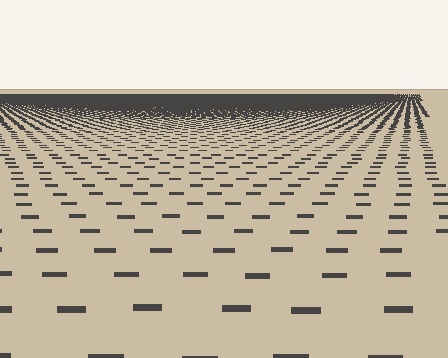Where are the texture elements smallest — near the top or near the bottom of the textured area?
Near the top.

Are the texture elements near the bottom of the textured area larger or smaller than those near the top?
Larger. Near the bottom, elements are closer to the viewer and appear at a bigger on-screen size.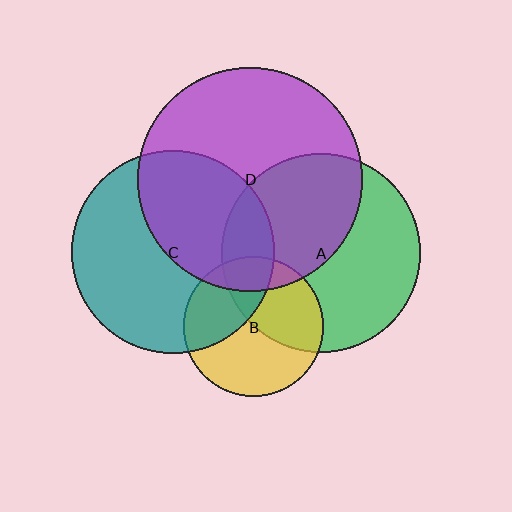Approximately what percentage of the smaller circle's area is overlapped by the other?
Approximately 35%.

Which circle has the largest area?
Circle D (purple).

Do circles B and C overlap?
Yes.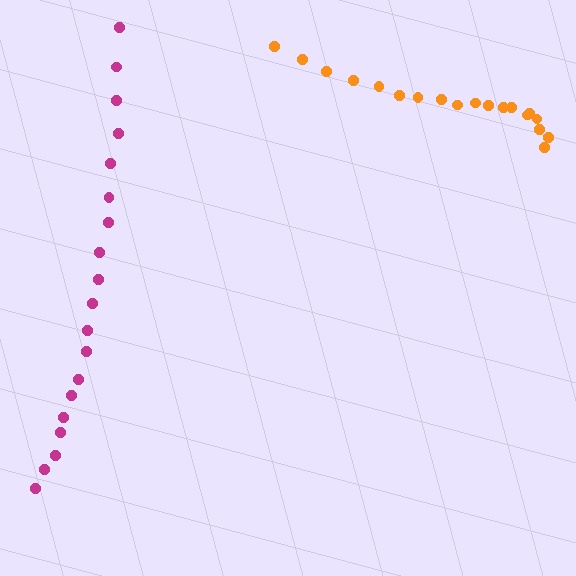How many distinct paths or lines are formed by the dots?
There are 2 distinct paths.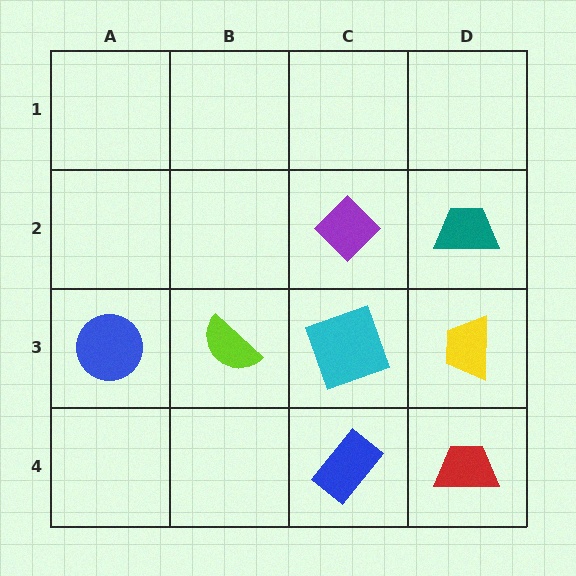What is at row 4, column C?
A blue rectangle.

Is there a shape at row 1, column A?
No, that cell is empty.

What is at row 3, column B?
A lime semicircle.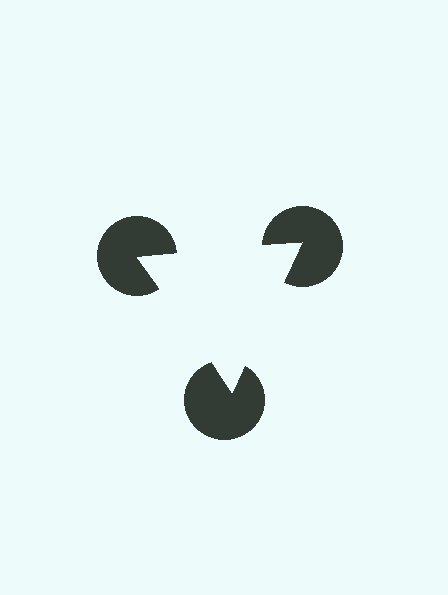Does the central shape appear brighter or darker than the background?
It typically appears slightly brighter than the background, even though no actual brightness change is drawn.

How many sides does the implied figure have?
3 sides.